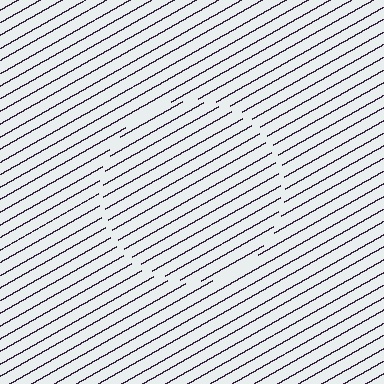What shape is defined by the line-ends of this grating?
An illusory circle. The interior of the shape contains the same grating, shifted by half a period — the contour is defined by the phase discontinuity where line-ends from the inner and outer gratings abut.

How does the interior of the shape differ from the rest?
The interior of the shape contains the same grating, shifted by half a period — the contour is defined by the phase discontinuity where line-ends from the inner and outer gratings abut.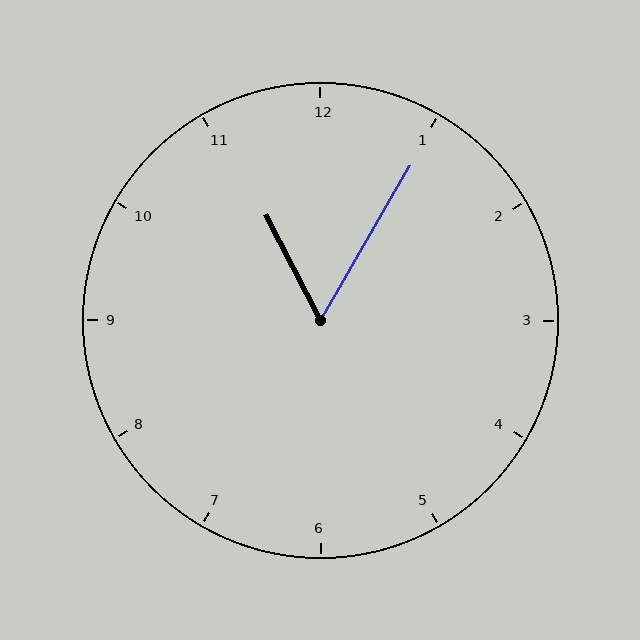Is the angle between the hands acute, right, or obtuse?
It is acute.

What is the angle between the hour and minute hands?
Approximately 58 degrees.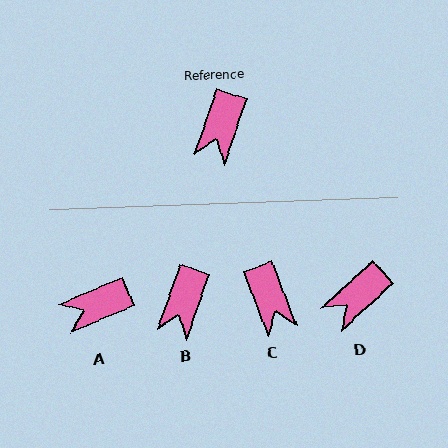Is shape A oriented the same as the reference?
No, it is off by about 49 degrees.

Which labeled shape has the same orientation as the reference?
B.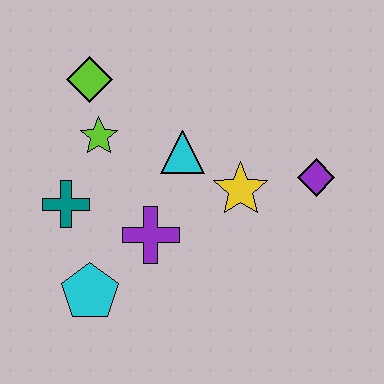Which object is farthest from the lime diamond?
The purple diamond is farthest from the lime diamond.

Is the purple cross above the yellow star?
No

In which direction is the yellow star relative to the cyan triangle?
The yellow star is to the right of the cyan triangle.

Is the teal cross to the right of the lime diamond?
No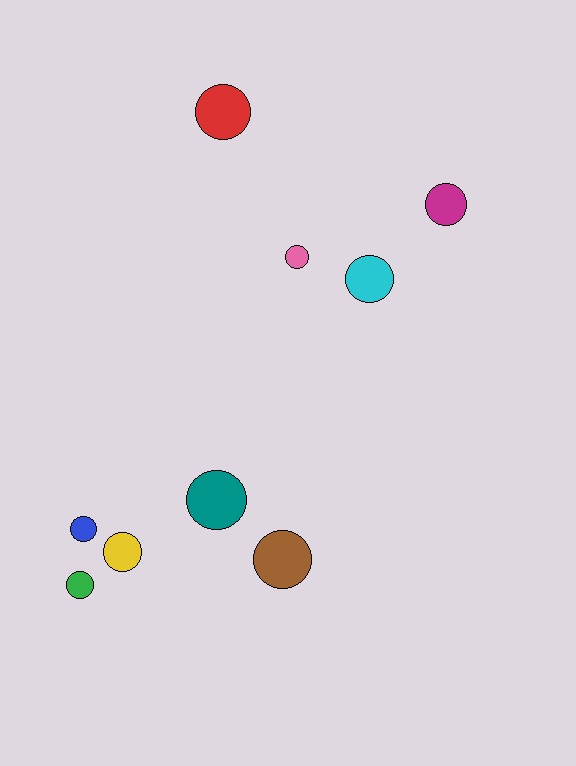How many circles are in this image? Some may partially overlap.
There are 9 circles.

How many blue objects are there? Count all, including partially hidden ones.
There is 1 blue object.